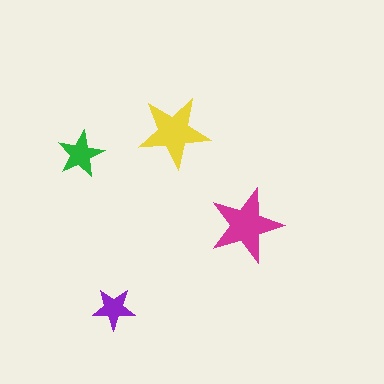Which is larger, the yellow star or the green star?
The yellow one.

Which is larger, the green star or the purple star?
The green one.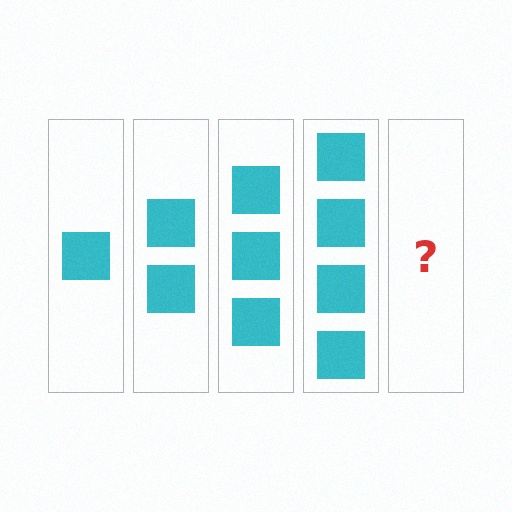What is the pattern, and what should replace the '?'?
The pattern is that each step adds one more square. The '?' should be 5 squares.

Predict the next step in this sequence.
The next step is 5 squares.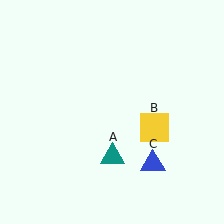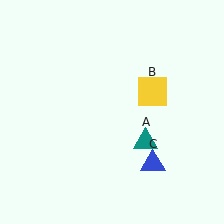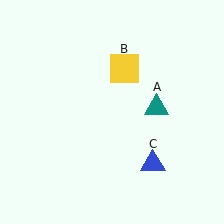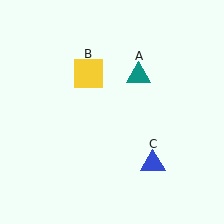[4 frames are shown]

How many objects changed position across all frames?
2 objects changed position: teal triangle (object A), yellow square (object B).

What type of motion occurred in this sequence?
The teal triangle (object A), yellow square (object B) rotated counterclockwise around the center of the scene.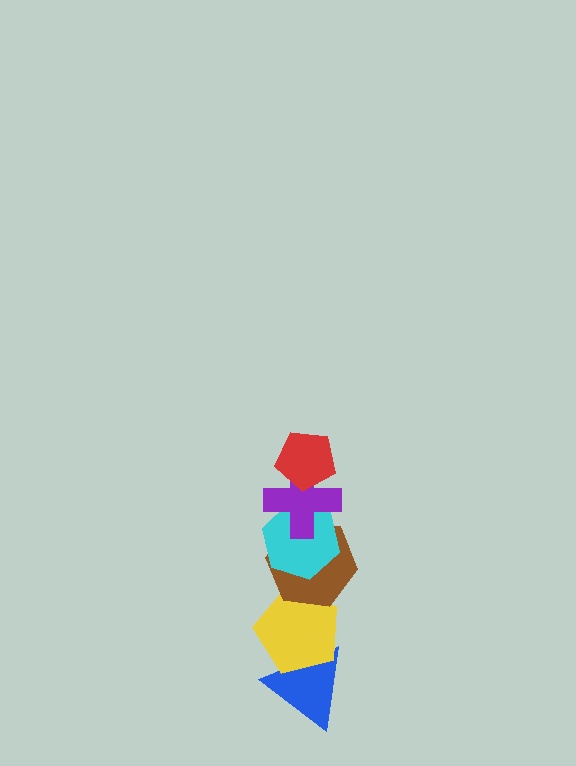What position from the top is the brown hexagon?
The brown hexagon is 4th from the top.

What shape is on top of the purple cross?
The red pentagon is on top of the purple cross.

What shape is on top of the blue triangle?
The yellow pentagon is on top of the blue triangle.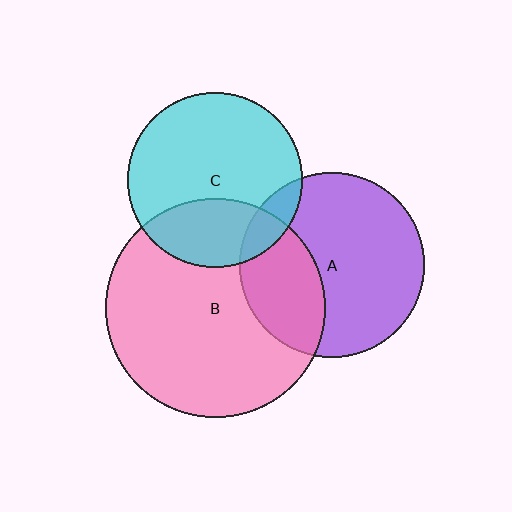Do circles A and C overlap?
Yes.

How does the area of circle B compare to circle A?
Approximately 1.4 times.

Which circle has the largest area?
Circle B (pink).